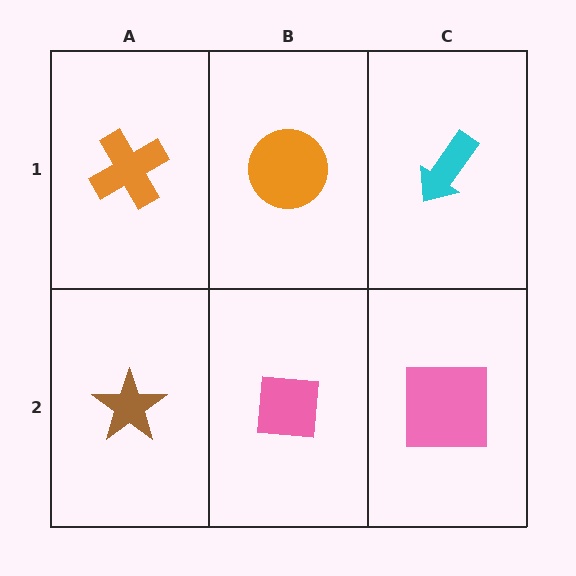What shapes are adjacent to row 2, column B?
An orange circle (row 1, column B), a brown star (row 2, column A), a pink square (row 2, column C).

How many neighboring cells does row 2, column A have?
2.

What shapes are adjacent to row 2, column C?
A cyan arrow (row 1, column C), a pink square (row 2, column B).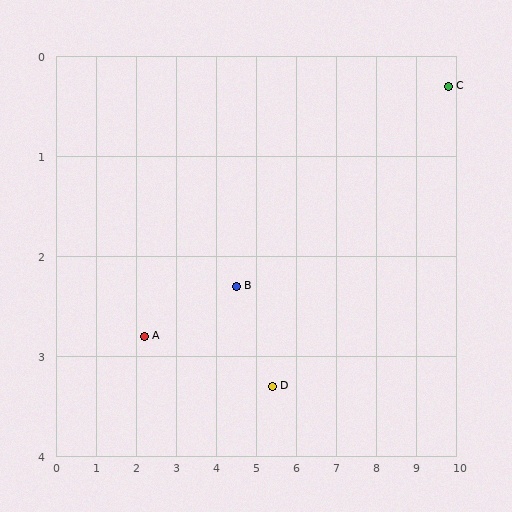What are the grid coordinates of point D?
Point D is at approximately (5.4, 3.3).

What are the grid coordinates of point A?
Point A is at approximately (2.2, 2.8).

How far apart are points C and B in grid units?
Points C and B are about 5.7 grid units apart.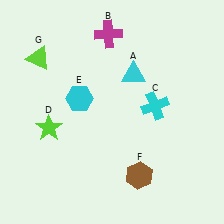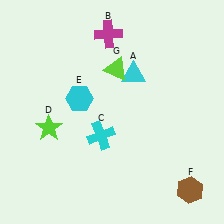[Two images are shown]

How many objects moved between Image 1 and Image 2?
3 objects moved between the two images.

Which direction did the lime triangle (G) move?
The lime triangle (G) moved right.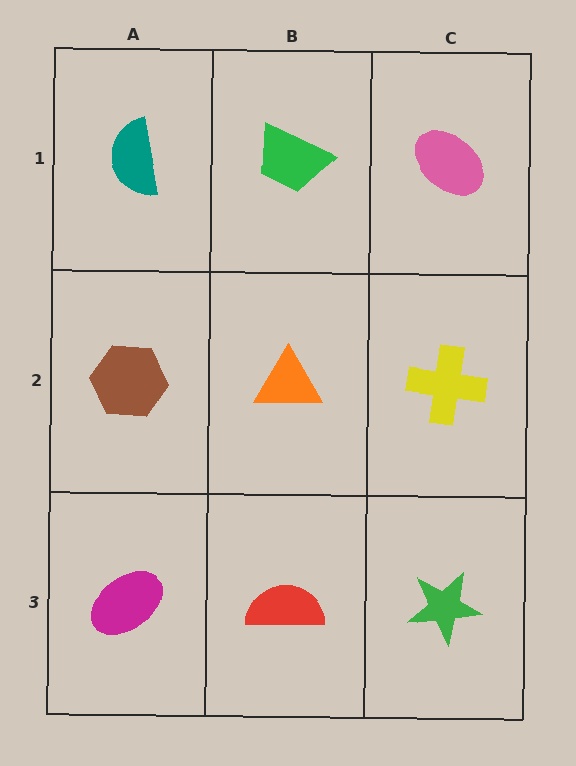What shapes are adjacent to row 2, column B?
A green trapezoid (row 1, column B), a red semicircle (row 3, column B), a brown hexagon (row 2, column A), a yellow cross (row 2, column C).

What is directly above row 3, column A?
A brown hexagon.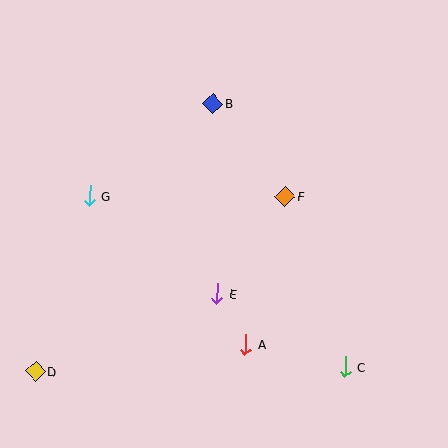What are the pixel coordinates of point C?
Point C is at (345, 367).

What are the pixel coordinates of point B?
Point B is at (213, 104).